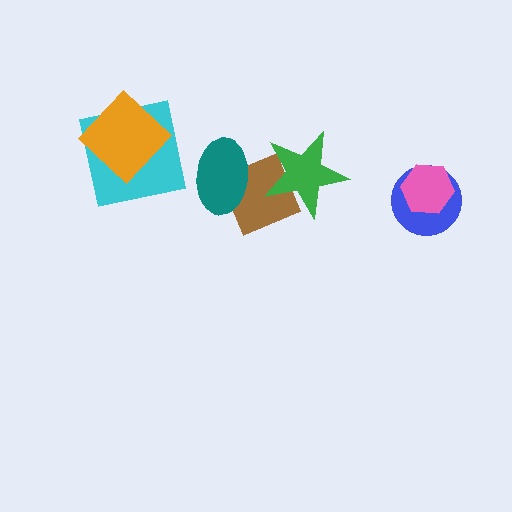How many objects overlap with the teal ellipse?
1 object overlaps with the teal ellipse.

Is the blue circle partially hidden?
Yes, it is partially covered by another shape.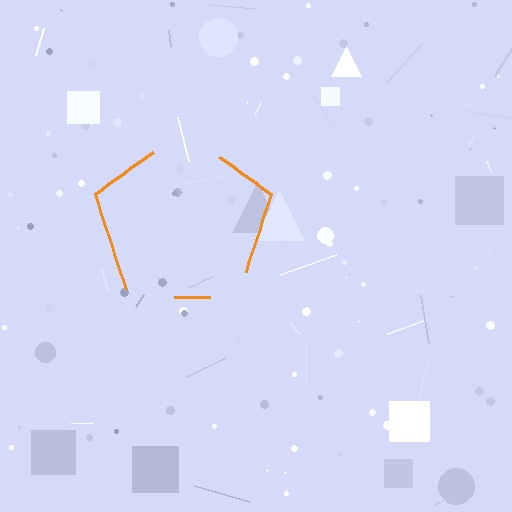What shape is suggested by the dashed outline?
The dashed outline suggests a pentagon.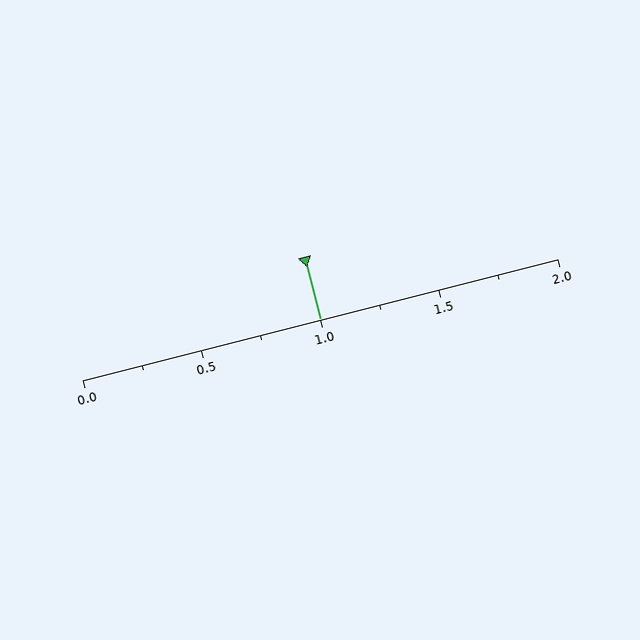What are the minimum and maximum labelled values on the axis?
The axis runs from 0.0 to 2.0.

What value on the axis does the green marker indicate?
The marker indicates approximately 1.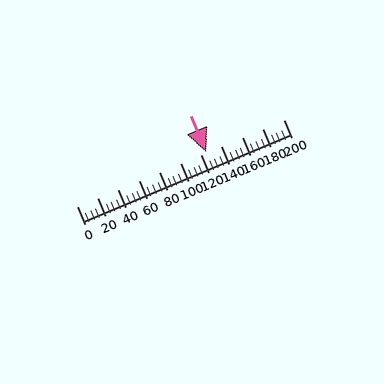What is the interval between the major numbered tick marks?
The major tick marks are spaced 20 units apart.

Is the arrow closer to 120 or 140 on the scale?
The arrow is closer to 120.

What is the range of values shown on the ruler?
The ruler shows values from 0 to 200.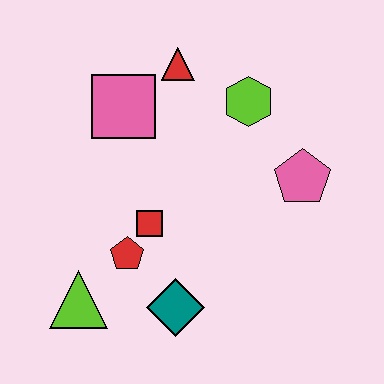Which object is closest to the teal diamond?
The red pentagon is closest to the teal diamond.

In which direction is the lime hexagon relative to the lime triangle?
The lime hexagon is above the lime triangle.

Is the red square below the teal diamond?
No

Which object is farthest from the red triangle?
The lime triangle is farthest from the red triangle.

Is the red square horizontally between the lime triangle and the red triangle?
Yes